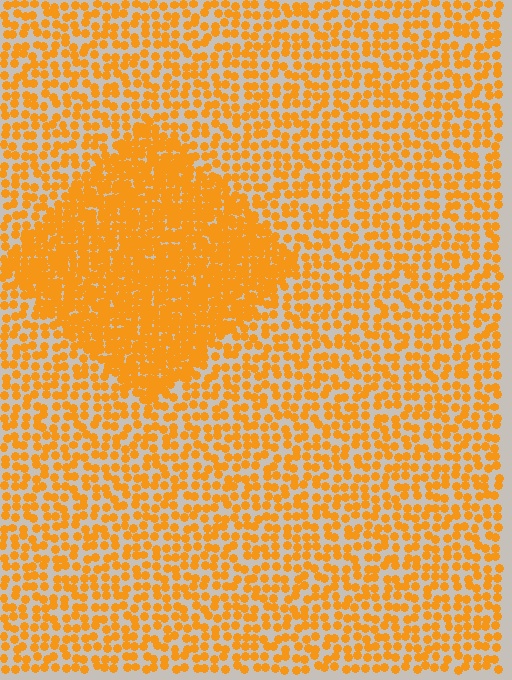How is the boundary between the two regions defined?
The boundary is defined by a change in element density (approximately 2.1x ratio). All elements are the same color, size, and shape.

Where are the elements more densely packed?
The elements are more densely packed inside the diamond boundary.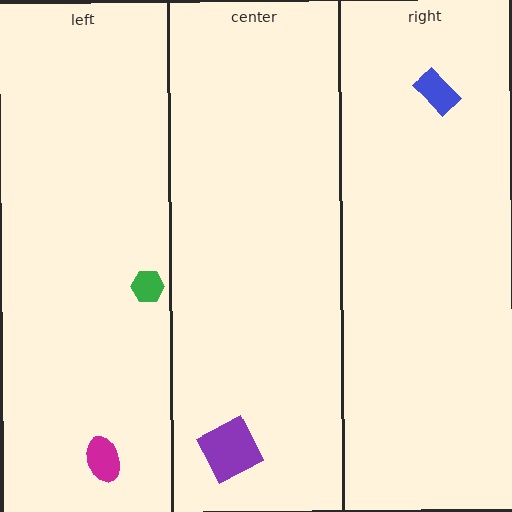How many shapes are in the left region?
2.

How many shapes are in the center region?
1.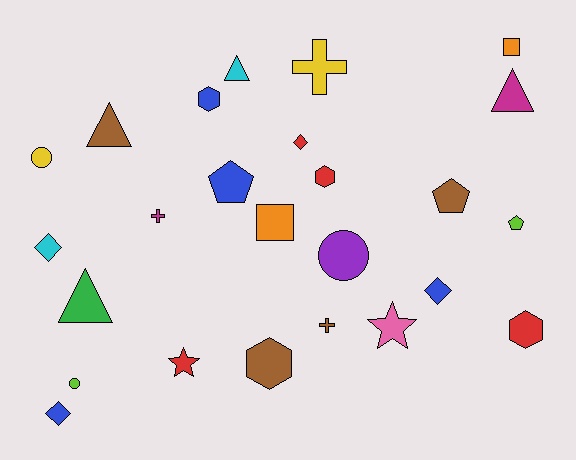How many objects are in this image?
There are 25 objects.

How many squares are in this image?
There are 2 squares.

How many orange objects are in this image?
There are 2 orange objects.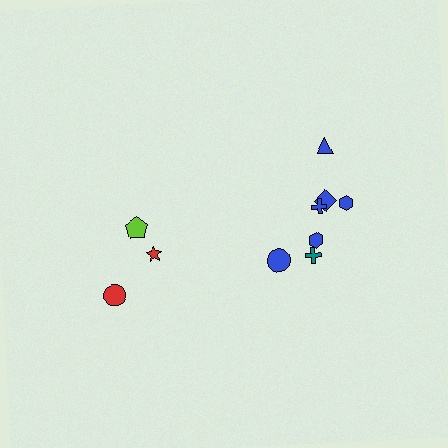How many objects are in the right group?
There are 7 objects.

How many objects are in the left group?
There are 3 objects.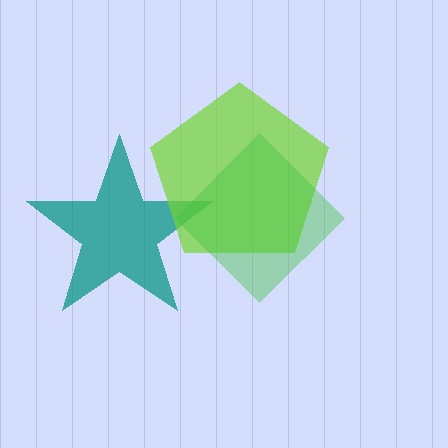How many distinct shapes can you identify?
There are 3 distinct shapes: a teal star, a lime pentagon, a green diamond.